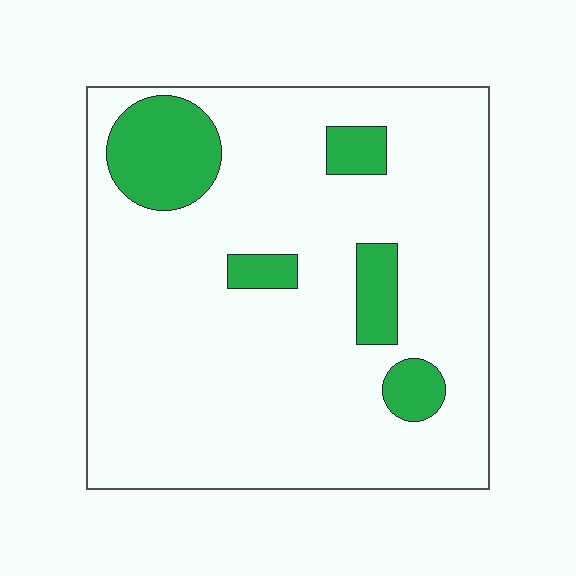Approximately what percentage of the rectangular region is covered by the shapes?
Approximately 15%.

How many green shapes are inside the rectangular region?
5.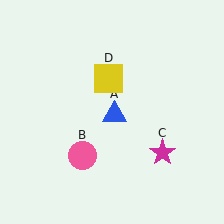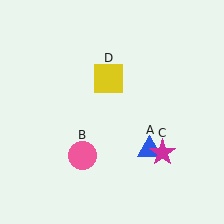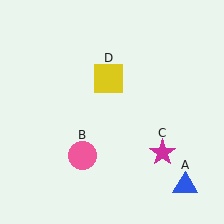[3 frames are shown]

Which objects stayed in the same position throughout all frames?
Pink circle (object B) and magenta star (object C) and yellow square (object D) remained stationary.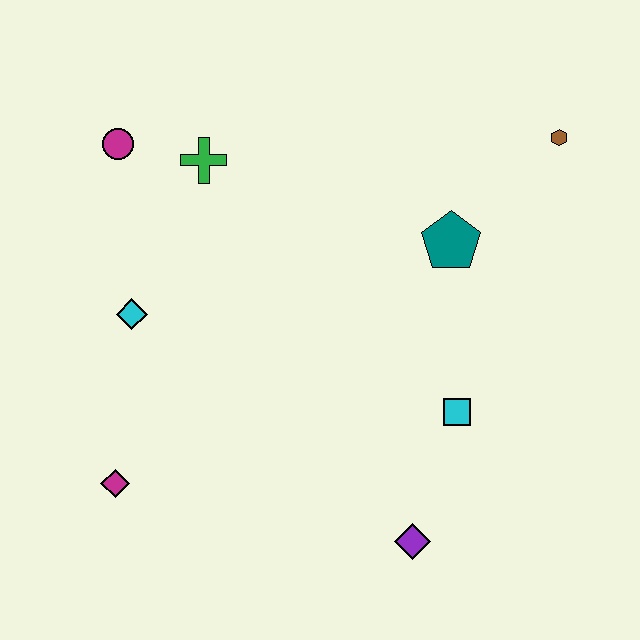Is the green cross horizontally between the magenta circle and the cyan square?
Yes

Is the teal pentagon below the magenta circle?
Yes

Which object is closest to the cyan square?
The purple diamond is closest to the cyan square.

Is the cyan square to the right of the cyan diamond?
Yes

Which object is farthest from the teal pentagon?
The magenta diamond is farthest from the teal pentagon.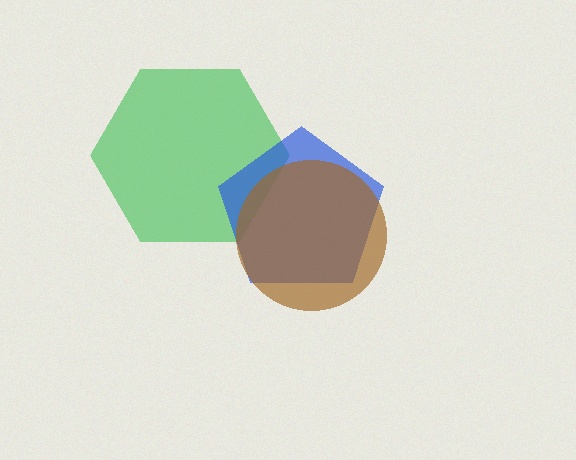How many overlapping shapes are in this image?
There are 3 overlapping shapes in the image.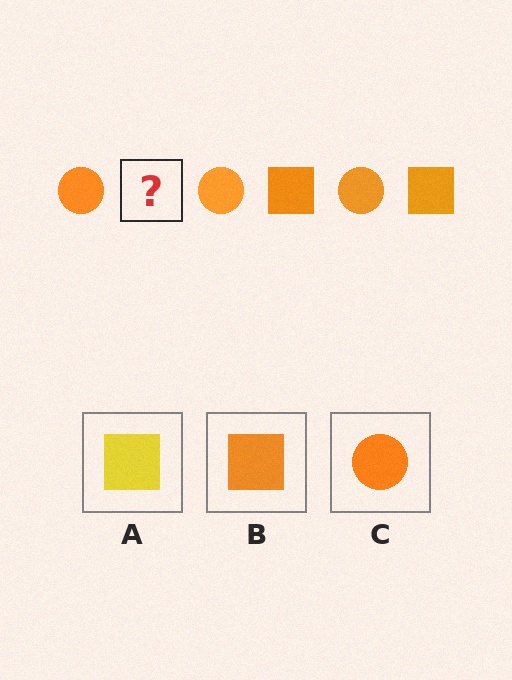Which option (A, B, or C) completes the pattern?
B.